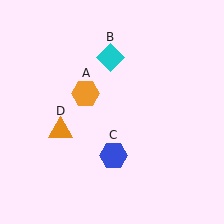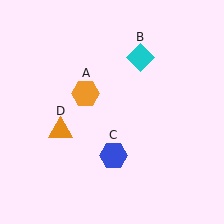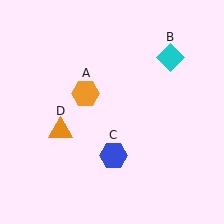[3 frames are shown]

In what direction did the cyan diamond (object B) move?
The cyan diamond (object B) moved right.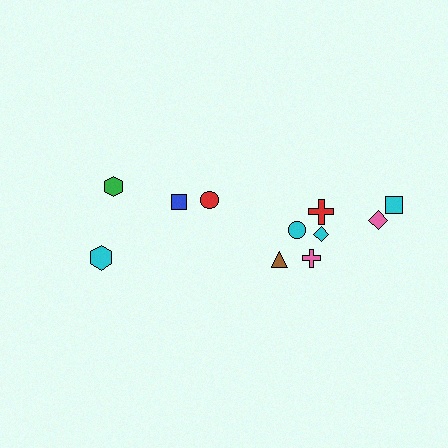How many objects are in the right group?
There are 7 objects.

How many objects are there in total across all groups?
There are 11 objects.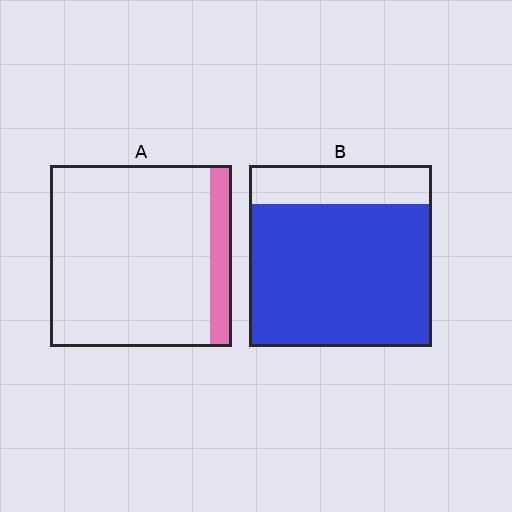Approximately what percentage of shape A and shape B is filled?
A is approximately 10% and B is approximately 80%.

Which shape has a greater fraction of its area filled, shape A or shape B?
Shape B.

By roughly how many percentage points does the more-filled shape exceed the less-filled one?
By roughly 65 percentage points (B over A).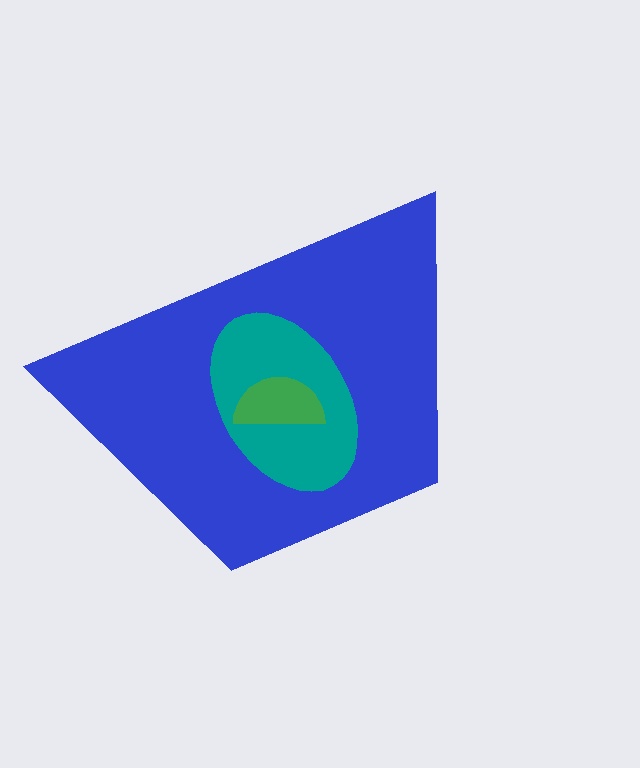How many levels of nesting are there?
3.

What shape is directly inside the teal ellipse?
The green semicircle.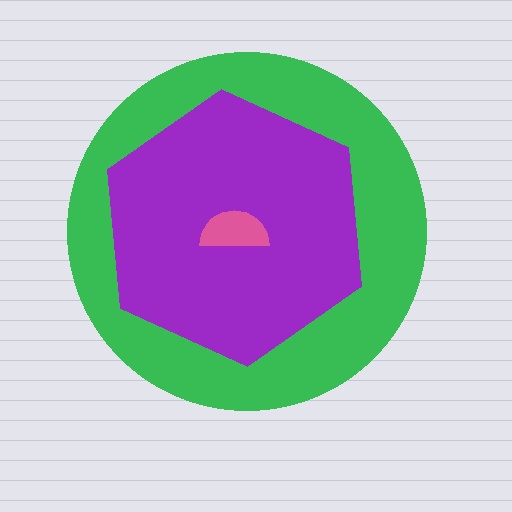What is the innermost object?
The pink semicircle.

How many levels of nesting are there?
3.